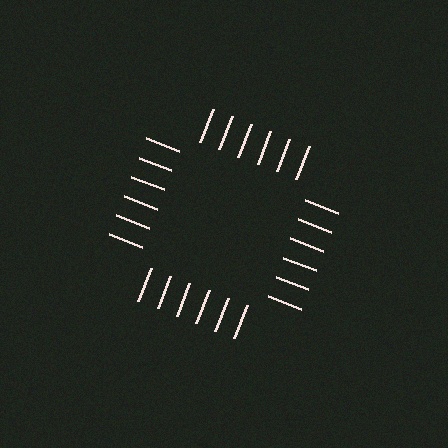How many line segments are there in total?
24 — 6 along each of the 4 edges.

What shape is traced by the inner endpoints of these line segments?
An illusory square — the line segments terminate on its edges but no continuous stroke is drawn.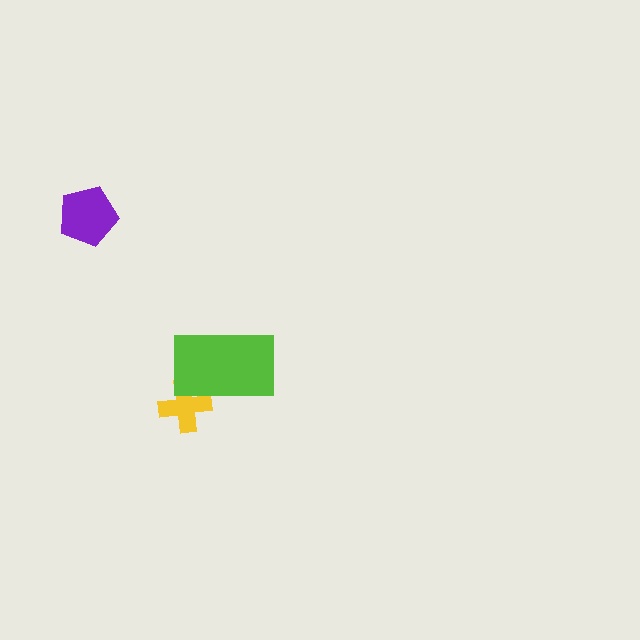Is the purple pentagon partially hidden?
No, no other shape covers it.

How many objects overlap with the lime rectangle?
1 object overlaps with the lime rectangle.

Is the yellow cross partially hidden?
Yes, it is partially covered by another shape.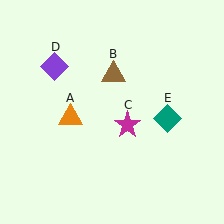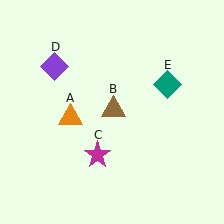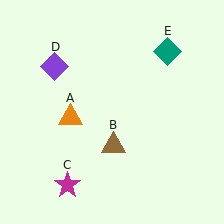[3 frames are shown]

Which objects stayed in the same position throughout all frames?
Orange triangle (object A) and purple diamond (object D) remained stationary.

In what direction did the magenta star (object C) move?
The magenta star (object C) moved down and to the left.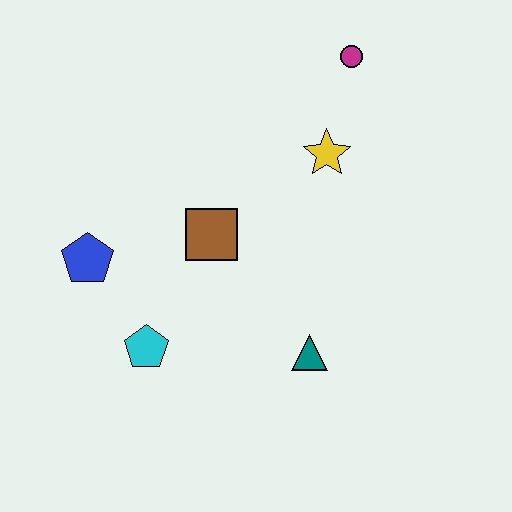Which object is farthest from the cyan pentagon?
The magenta circle is farthest from the cyan pentagon.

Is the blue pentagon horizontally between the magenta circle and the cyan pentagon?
No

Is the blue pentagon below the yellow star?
Yes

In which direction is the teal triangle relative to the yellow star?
The teal triangle is below the yellow star.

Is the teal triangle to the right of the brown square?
Yes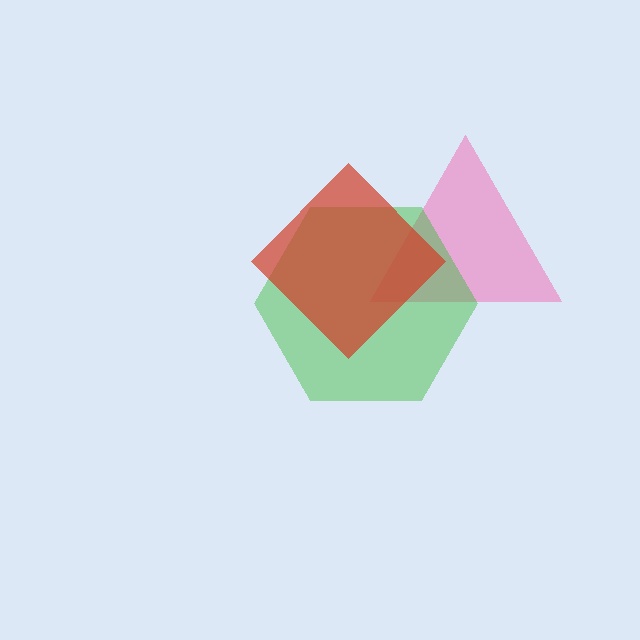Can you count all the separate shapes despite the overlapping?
Yes, there are 3 separate shapes.